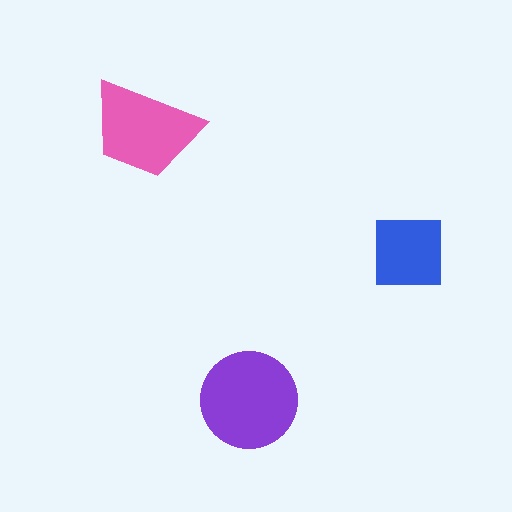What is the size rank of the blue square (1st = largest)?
3rd.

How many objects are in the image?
There are 3 objects in the image.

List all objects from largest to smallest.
The purple circle, the pink trapezoid, the blue square.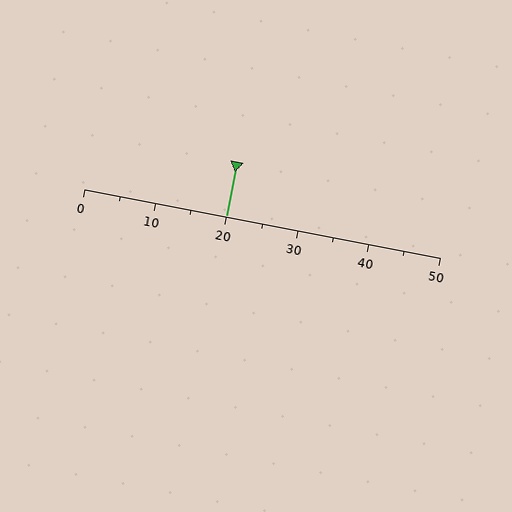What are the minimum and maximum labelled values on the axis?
The axis runs from 0 to 50.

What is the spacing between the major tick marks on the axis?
The major ticks are spaced 10 apart.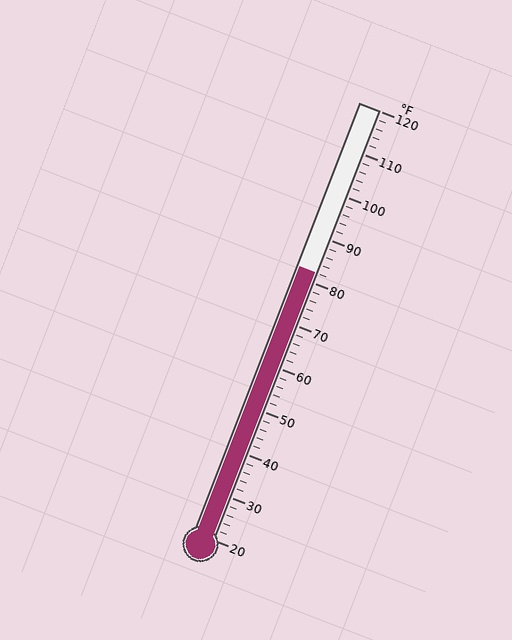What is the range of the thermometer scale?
The thermometer scale ranges from 20°F to 120°F.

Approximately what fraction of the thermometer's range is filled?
The thermometer is filled to approximately 60% of its range.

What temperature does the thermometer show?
The thermometer shows approximately 82°F.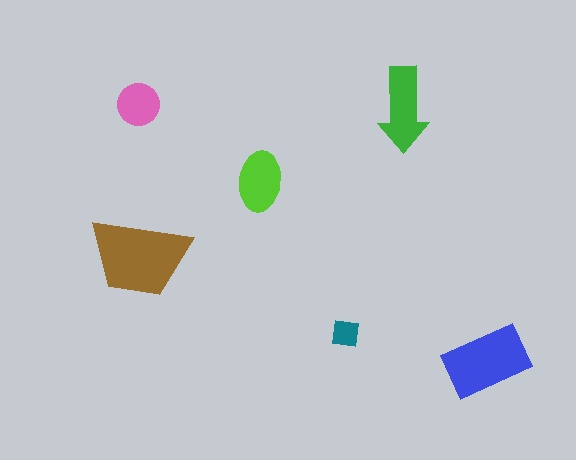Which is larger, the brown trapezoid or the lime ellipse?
The brown trapezoid.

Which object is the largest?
The brown trapezoid.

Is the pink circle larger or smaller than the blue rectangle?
Smaller.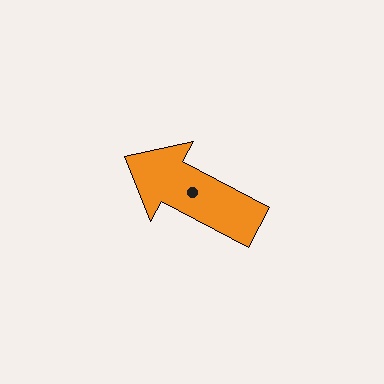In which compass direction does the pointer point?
Northwest.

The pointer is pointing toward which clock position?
Roughly 10 o'clock.